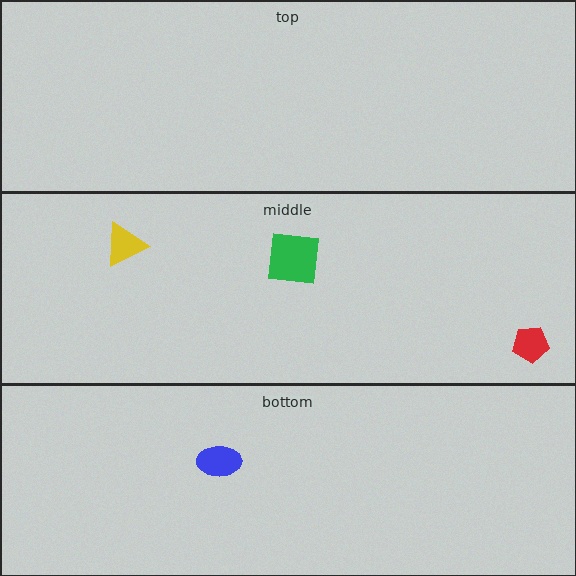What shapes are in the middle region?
The yellow triangle, the red pentagon, the green square.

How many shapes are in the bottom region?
1.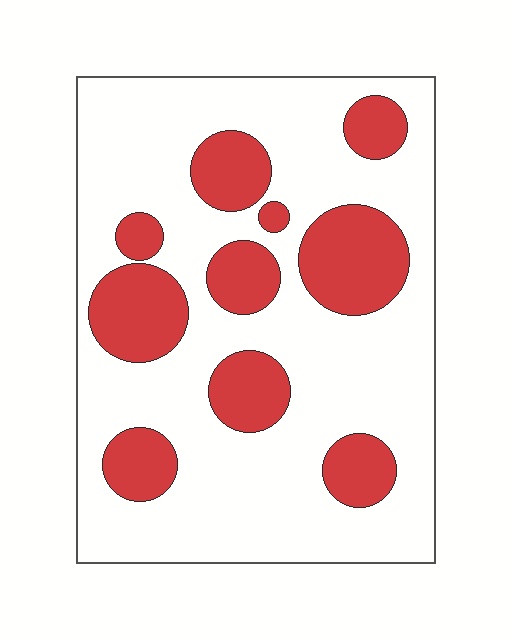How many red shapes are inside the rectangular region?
10.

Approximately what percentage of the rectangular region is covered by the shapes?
Approximately 25%.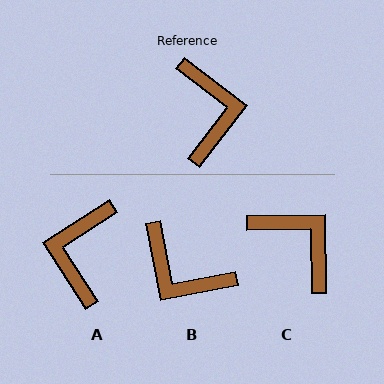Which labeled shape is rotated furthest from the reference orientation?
A, about 160 degrees away.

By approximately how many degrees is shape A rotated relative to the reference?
Approximately 160 degrees counter-clockwise.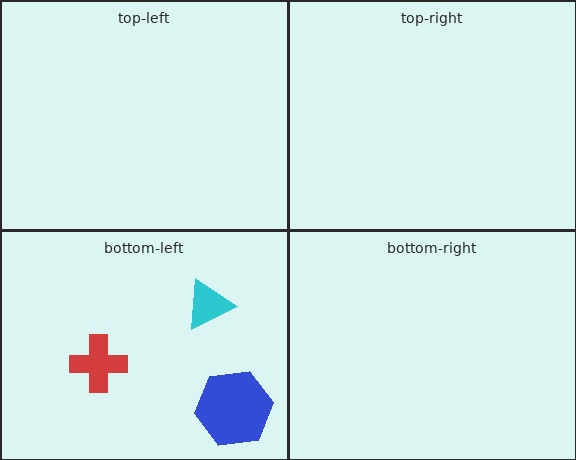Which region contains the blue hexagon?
The bottom-left region.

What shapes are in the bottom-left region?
The cyan triangle, the blue hexagon, the red cross.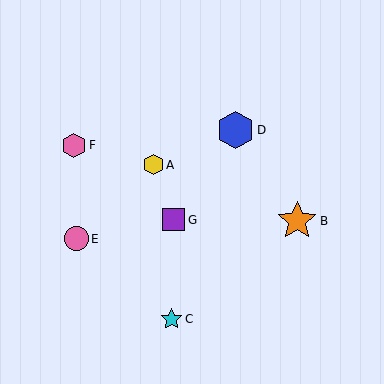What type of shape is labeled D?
Shape D is a blue hexagon.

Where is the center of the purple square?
The center of the purple square is at (174, 220).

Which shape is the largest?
The orange star (labeled B) is the largest.